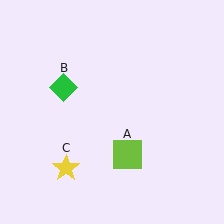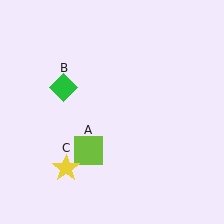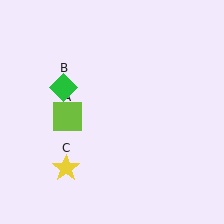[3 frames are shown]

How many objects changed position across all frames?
1 object changed position: lime square (object A).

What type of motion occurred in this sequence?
The lime square (object A) rotated clockwise around the center of the scene.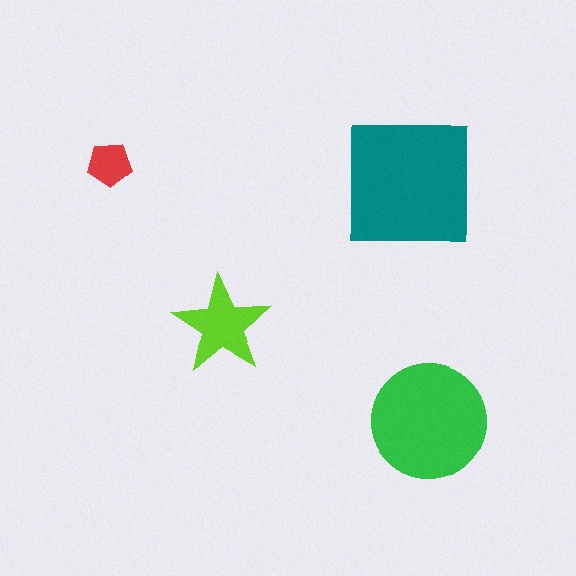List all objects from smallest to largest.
The red pentagon, the lime star, the green circle, the teal square.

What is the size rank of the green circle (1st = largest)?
2nd.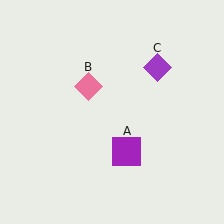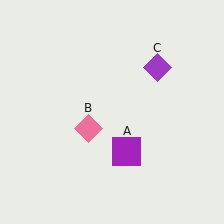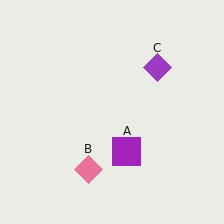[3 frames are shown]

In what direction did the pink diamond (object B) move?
The pink diamond (object B) moved down.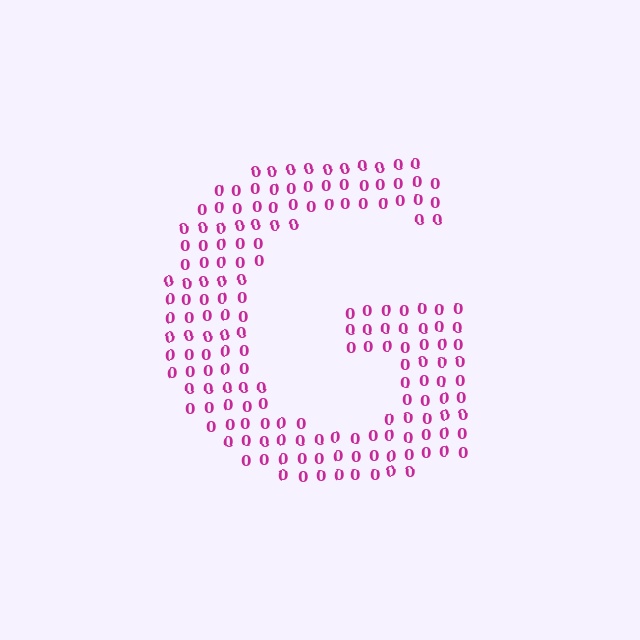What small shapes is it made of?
It is made of small digit 0's.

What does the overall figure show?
The overall figure shows the letter G.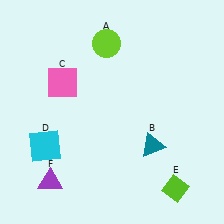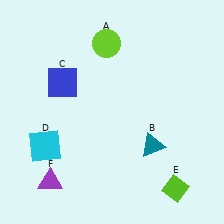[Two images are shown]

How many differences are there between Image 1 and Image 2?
There is 1 difference between the two images.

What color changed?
The square (C) changed from pink in Image 1 to blue in Image 2.